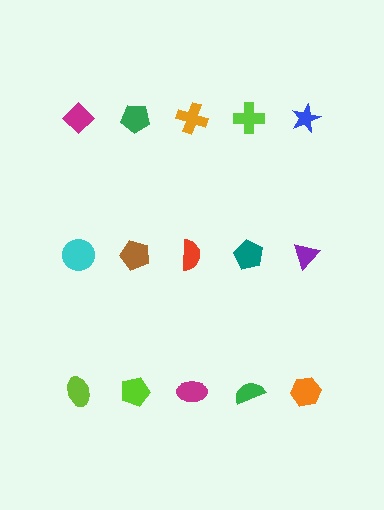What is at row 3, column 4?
A green semicircle.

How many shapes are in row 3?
5 shapes.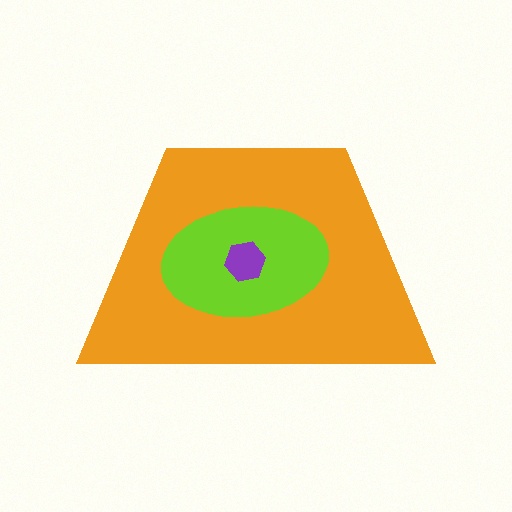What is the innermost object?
The purple hexagon.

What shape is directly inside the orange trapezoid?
The lime ellipse.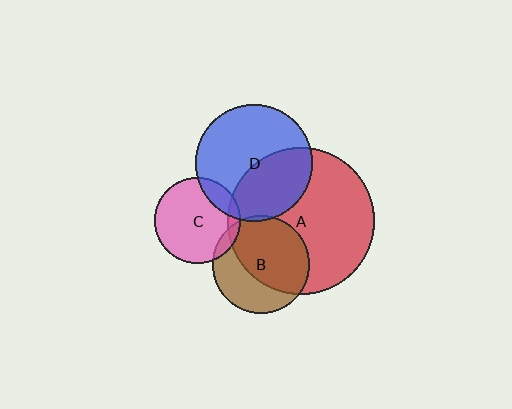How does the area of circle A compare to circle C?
Approximately 2.9 times.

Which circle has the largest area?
Circle A (red).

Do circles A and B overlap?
Yes.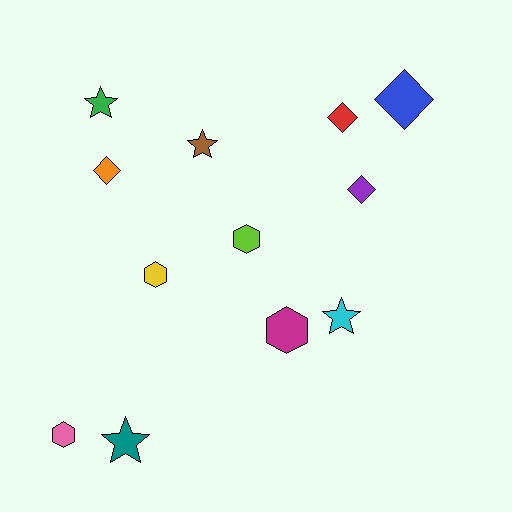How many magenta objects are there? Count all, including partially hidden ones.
There is 1 magenta object.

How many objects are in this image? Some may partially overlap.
There are 12 objects.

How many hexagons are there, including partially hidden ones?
There are 4 hexagons.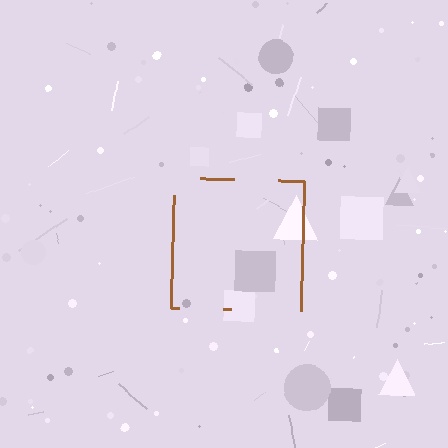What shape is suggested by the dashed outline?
The dashed outline suggests a square.